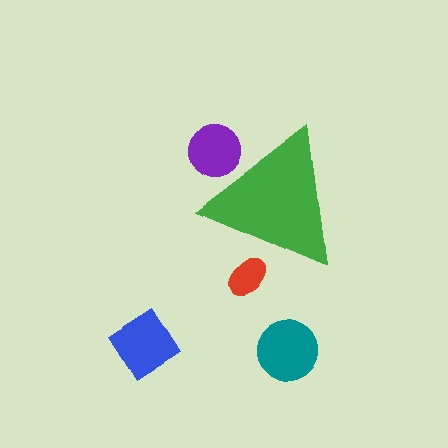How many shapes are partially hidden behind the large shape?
2 shapes are partially hidden.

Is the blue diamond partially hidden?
No, the blue diamond is fully visible.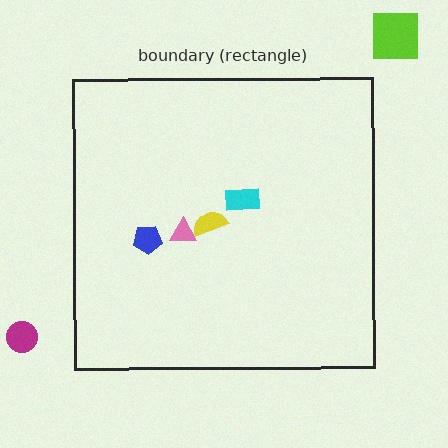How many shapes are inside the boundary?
4 inside, 2 outside.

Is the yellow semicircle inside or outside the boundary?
Inside.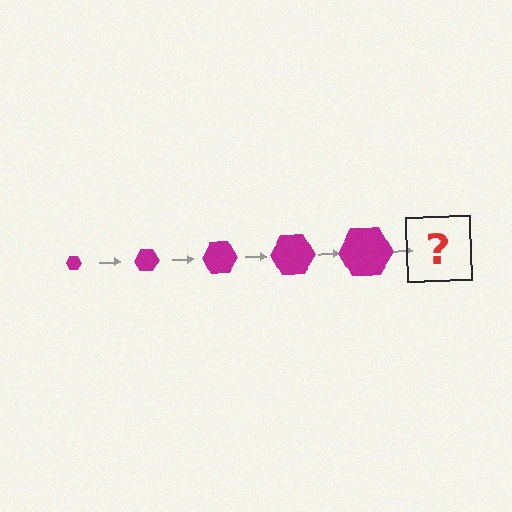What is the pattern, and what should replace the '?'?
The pattern is that the hexagon gets progressively larger each step. The '?' should be a magenta hexagon, larger than the previous one.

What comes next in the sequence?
The next element should be a magenta hexagon, larger than the previous one.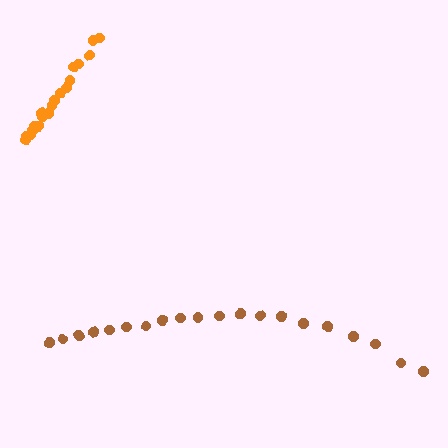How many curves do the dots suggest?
There are 2 distinct paths.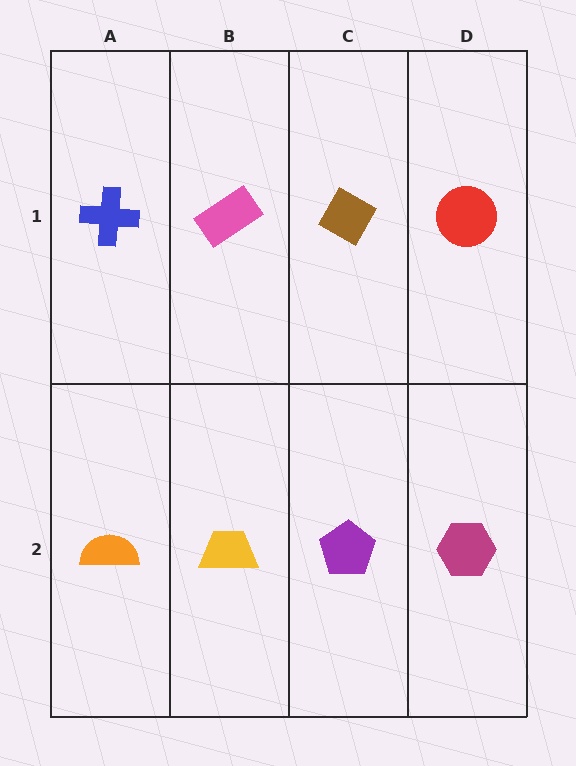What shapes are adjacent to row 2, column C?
A brown diamond (row 1, column C), a yellow trapezoid (row 2, column B), a magenta hexagon (row 2, column D).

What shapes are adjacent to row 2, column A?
A blue cross (row 1, column A), a yellow trapezoid (row 2, column B).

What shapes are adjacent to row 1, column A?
An orange semicircle (row 2, column A), a pink rectangle (row 1, column B).